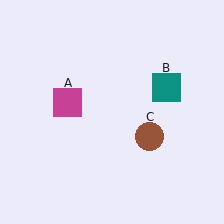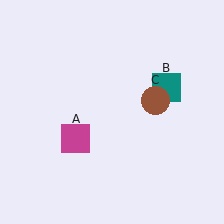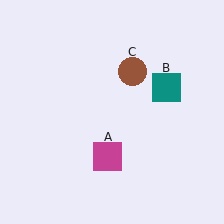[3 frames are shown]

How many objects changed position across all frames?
2 objects changed position: magenta square (object A), brown circle (object C).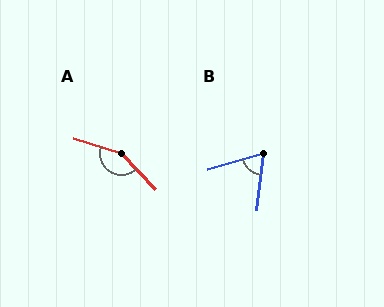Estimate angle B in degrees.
Approximately 68 degrees.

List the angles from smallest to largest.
B (68°), A (152°).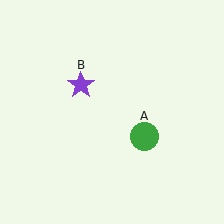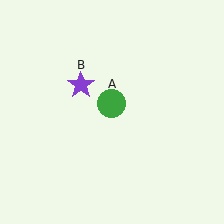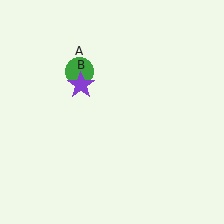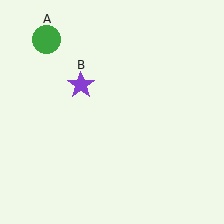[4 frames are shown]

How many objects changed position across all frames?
1 object changed position: green circle (object A).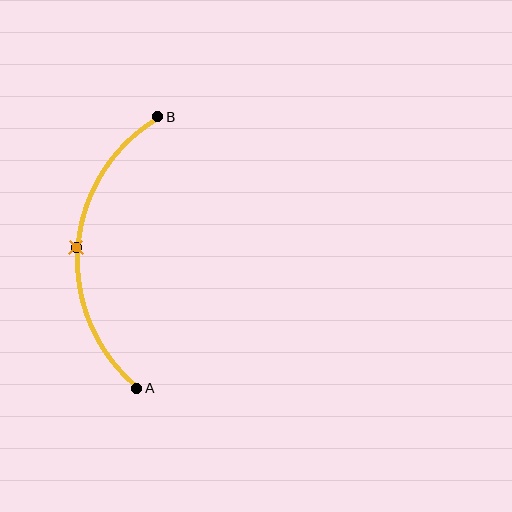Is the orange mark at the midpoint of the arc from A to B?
Yes. The orange mark lies on the arc at equal arc-length from both A and B — it is the arc midpoint.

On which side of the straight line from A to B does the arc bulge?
The arc bulges to the left of the straight line connecting A and B.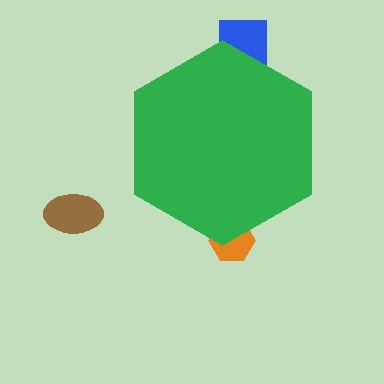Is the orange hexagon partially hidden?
Yes, the orange hexagon is partially hidden behind the green hexagon.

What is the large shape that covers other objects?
A green hexagon.